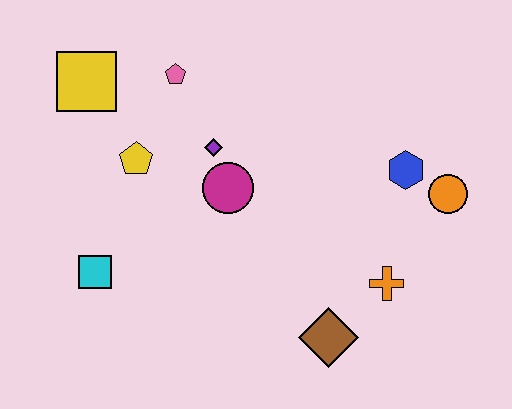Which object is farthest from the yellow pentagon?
The orange circle is farthest from the yellow pentagon.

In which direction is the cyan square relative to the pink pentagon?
The cyan square is below the pink pentagon.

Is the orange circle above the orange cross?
Yes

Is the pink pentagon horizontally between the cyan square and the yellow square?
No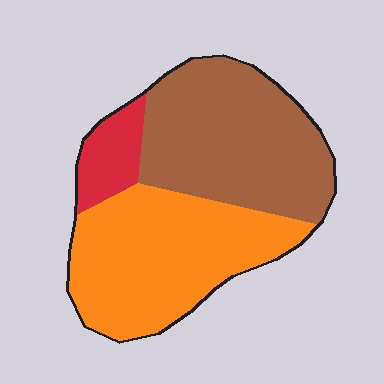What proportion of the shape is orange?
Orange covers 45% of the shape.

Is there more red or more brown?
Brown.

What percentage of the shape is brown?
Brown covers about 45% of the shape.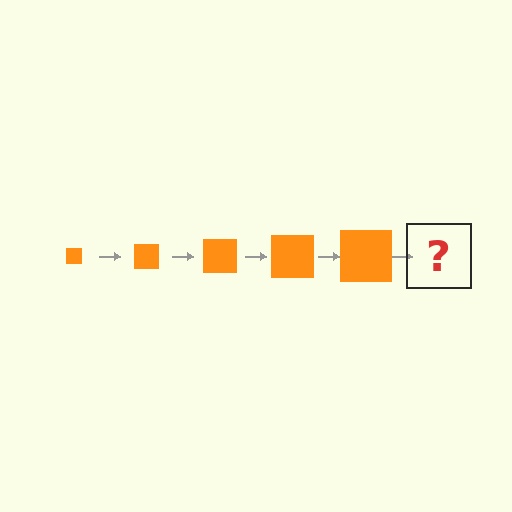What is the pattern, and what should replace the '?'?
The pattern is that the square gets progressively larger each step. The '?' should be an orange square, larger than the previous one.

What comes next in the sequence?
The next element should be an orange square, larger than the previous one.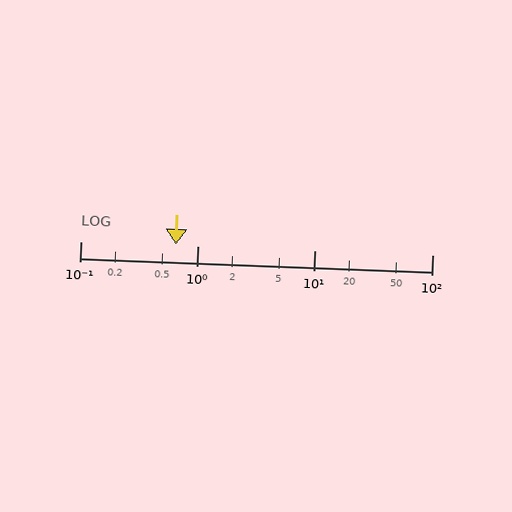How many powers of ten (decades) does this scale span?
The scale spans 3 decades, from 0.1 to 100.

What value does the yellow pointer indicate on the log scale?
The pointer indicates approximately 0.65.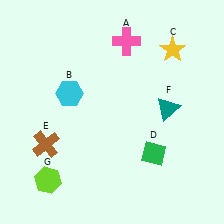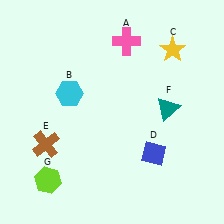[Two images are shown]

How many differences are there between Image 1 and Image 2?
There is 1 difference between the two images.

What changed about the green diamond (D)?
In Image 1, D is green. In Image 2, it changed to blue.